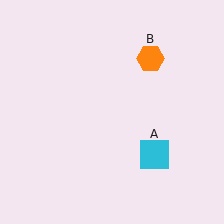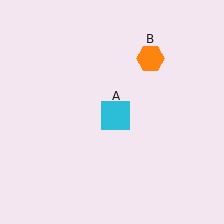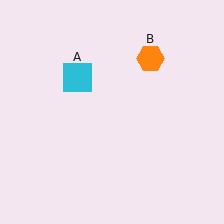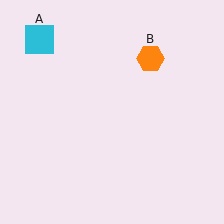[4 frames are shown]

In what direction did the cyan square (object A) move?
The cyan square (object A) moved up and to the left.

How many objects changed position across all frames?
1 object changed position: cyan square (object A).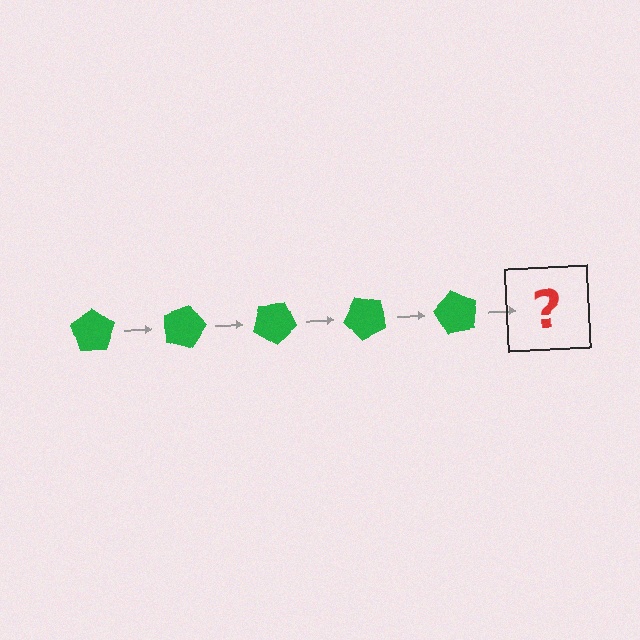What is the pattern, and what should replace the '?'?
The pattern is that the pentagon rotates 15 degrees each step. The '?' should be a green pentagon rotated 75 degrees.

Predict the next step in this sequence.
The next step is a green pentagon rotated 75 degrees.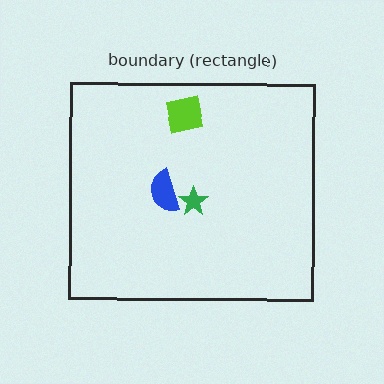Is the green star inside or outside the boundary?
Inside.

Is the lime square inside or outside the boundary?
Inside.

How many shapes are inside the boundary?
3 inside, 0 outside.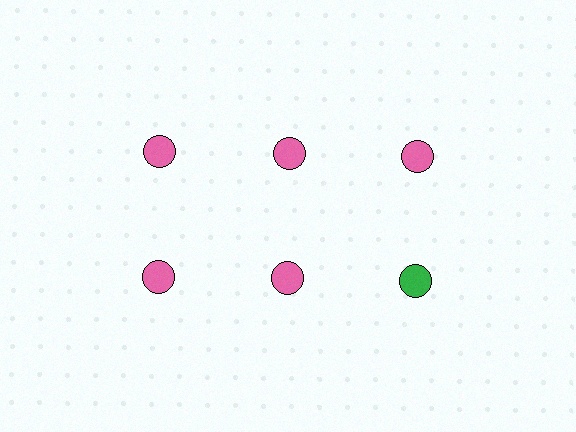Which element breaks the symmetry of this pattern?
The green circle in the second row, center column breaks the symmetry. All other shapes are pink circles.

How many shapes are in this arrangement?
There are 6 shapes arranged in a grid pattern.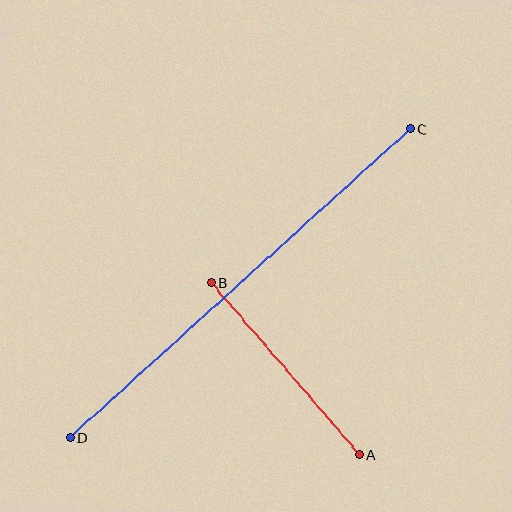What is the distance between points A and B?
The distance is approximately 227 pixels.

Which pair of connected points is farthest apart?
Points C and D are farthest apart.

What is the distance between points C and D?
The distance is approximately 460 pixels.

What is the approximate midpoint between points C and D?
The midpoint is at approximately (240, 283) pixels.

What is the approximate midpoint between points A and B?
The midpoint is at approximately (285, 368) pixels.